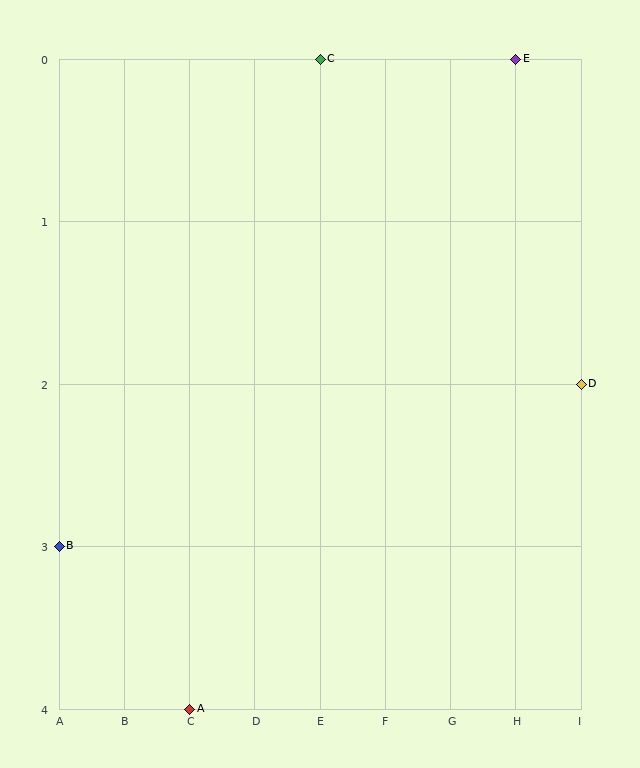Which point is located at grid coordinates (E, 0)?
Point C is at (E, 0).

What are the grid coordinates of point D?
Point D is at grid coordinates (I, 2).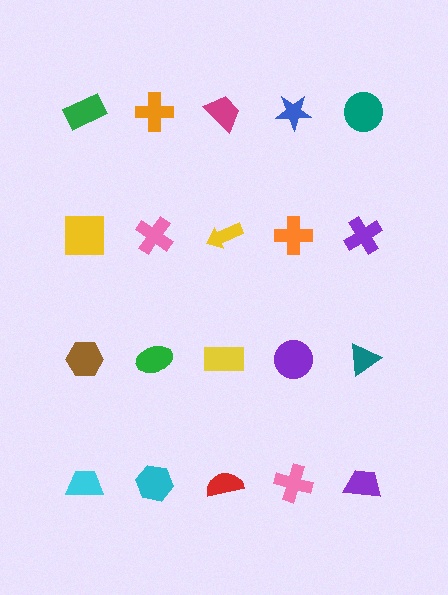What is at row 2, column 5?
A purple cross.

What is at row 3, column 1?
A brown hexagon.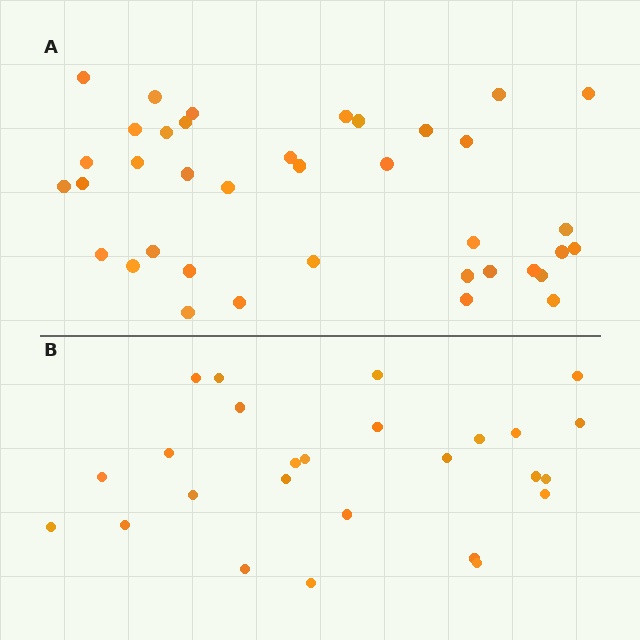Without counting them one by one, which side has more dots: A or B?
Region A (the top region) has more dots.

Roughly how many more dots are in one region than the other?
Region A has roughly 12 or so more dots than region B.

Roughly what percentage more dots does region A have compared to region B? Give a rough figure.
About 45% more.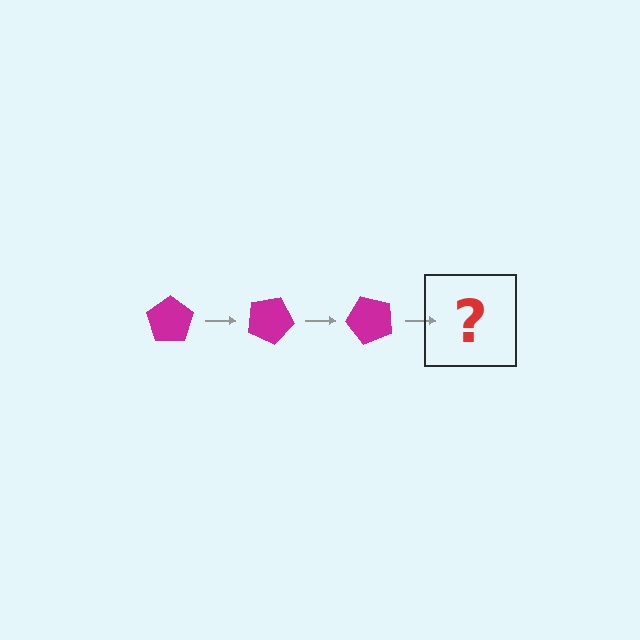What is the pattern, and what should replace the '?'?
The pattern is that the pentagon rotates 25 degrees each step. The '?' should be a magenta pentagon rotated 75 degrees.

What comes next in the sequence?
The next element should be a magenta pentagon rotated 75 degrees.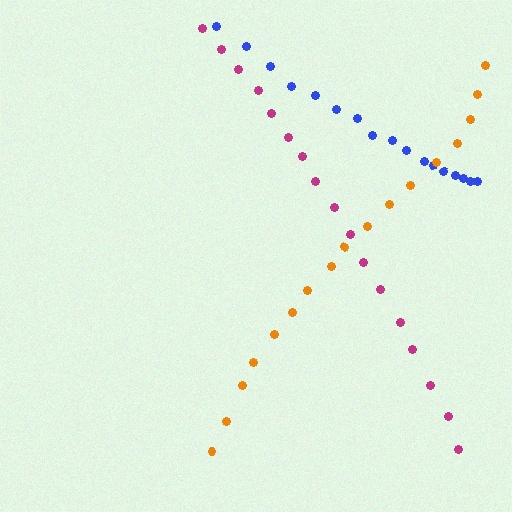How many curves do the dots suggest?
There are 3 distinct paths.